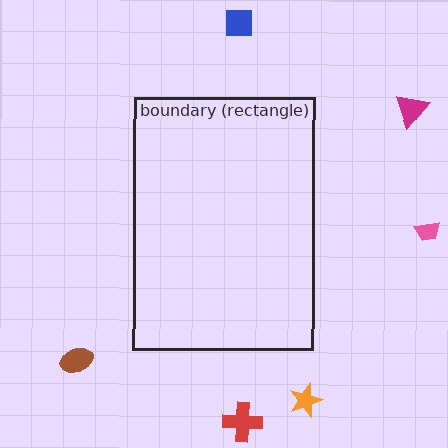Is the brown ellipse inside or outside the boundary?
Outside.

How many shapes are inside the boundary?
0 inside, 6 outside.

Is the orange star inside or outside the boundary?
Outside.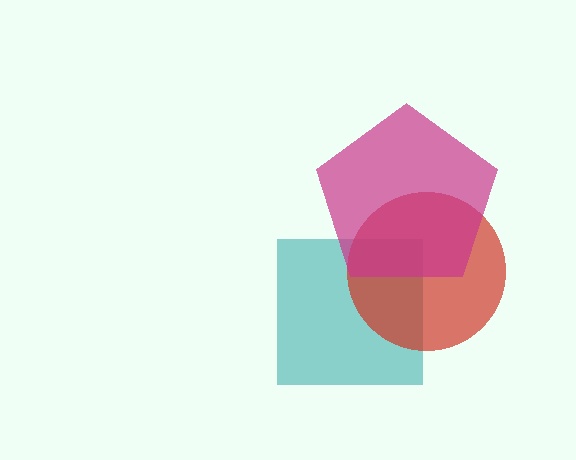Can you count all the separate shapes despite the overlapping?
Yes, there are 3 separate shapes.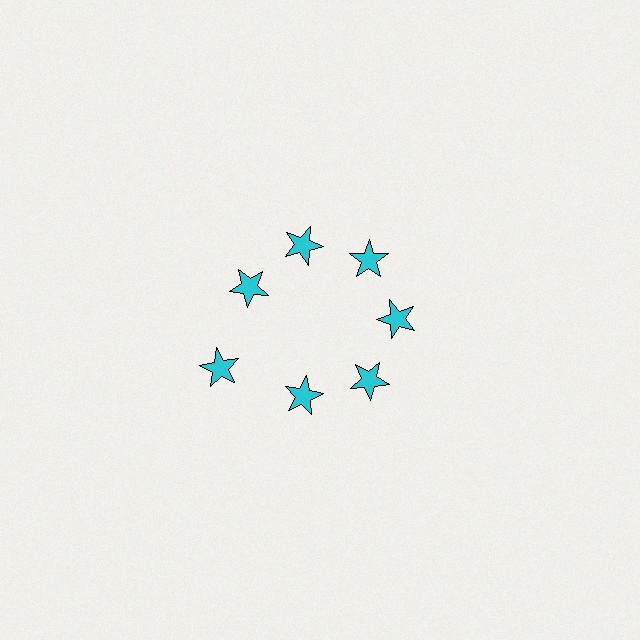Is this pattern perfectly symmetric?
No. The 7 cyan stars are arranged in a ring, but one element near the 8 o'clock position is pushed outward from the center, breaking the 7-fold rotational symmetry.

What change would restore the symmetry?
The symmetry would be restored by moving it inward, back onto the ring so that all 7 stars sit at equal angles and equal distance from the center.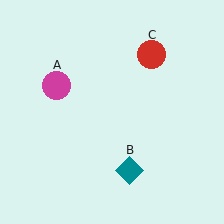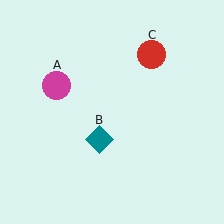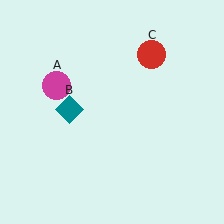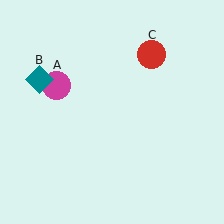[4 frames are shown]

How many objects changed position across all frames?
1 object changed position: teal diamond (object B).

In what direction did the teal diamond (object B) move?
The teal diamond (object B) moved up and to the left.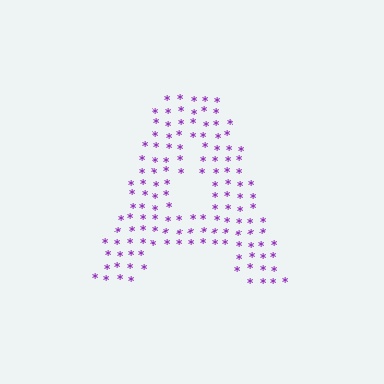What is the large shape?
The large shape is the letter A.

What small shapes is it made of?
It is made of small asterisks.